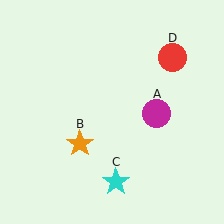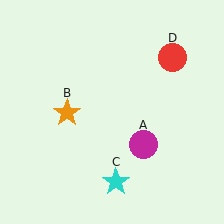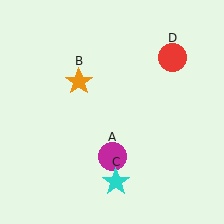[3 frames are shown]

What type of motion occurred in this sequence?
The magenta circle (object A), orange star (object B) rotated clockwise around the center of the scene.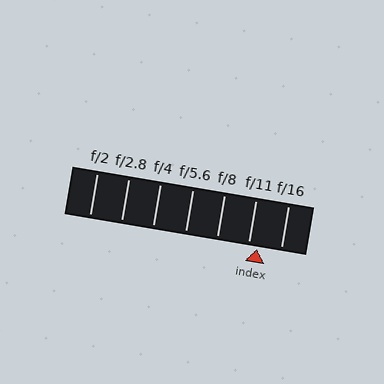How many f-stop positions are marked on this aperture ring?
There are 7 f-stop positions marked.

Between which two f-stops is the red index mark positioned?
The index mark is between f/11 and f/16.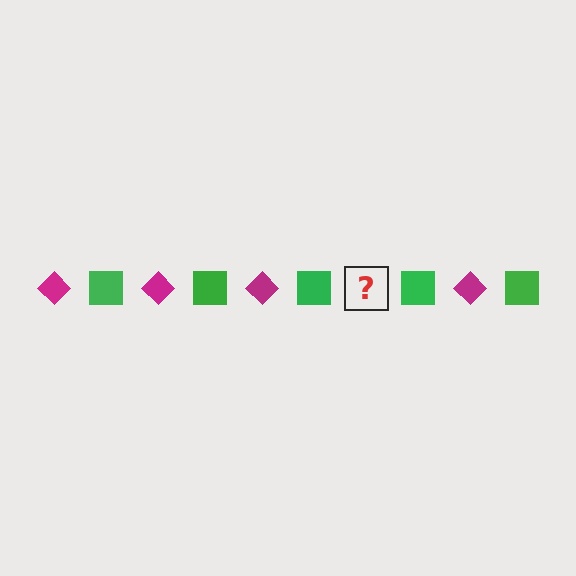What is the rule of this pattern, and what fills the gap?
The rule is that the pattern alternates between magenta diamond and green square. The gap should be filled with a magenta diamond.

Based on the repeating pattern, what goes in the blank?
The blank should be a magenta diamond.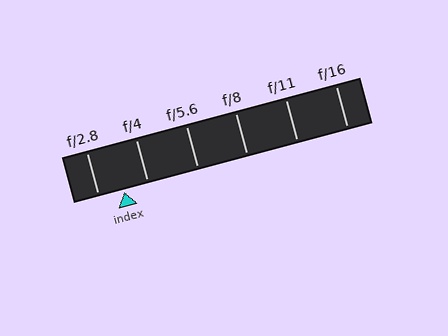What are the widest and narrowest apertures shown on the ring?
The widest aperture shown is f/2.8 and the narrowest is f/16.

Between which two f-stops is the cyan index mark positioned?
The index mark is between f/2.8 and f/4.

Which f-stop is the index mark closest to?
The index mark is closest to f/4.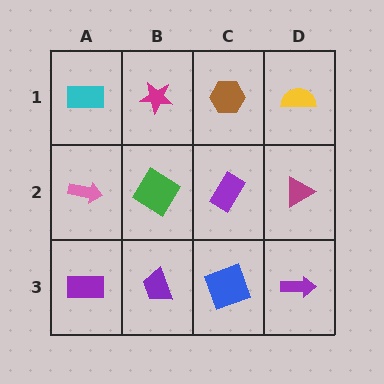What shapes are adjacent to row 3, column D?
A magenta triangle (row 2, column D), a blue square (row 3, column C).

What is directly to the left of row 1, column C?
A magenta star.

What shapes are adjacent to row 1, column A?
A pink arrow (row 2, column A), a magenta star (row 1, column B).